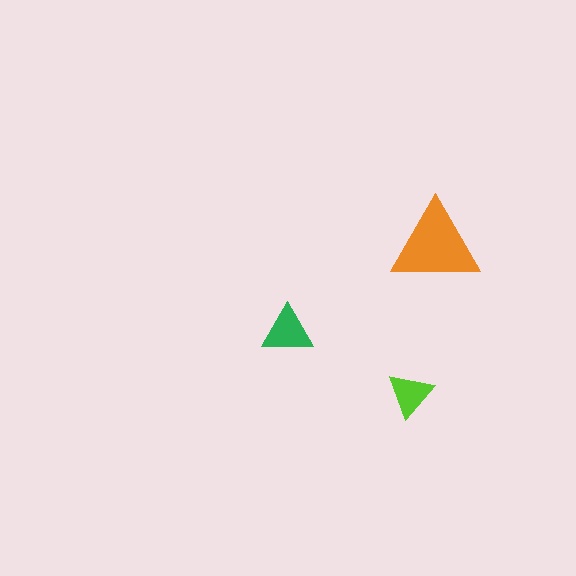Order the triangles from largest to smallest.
the orange one, the green one, the lime one.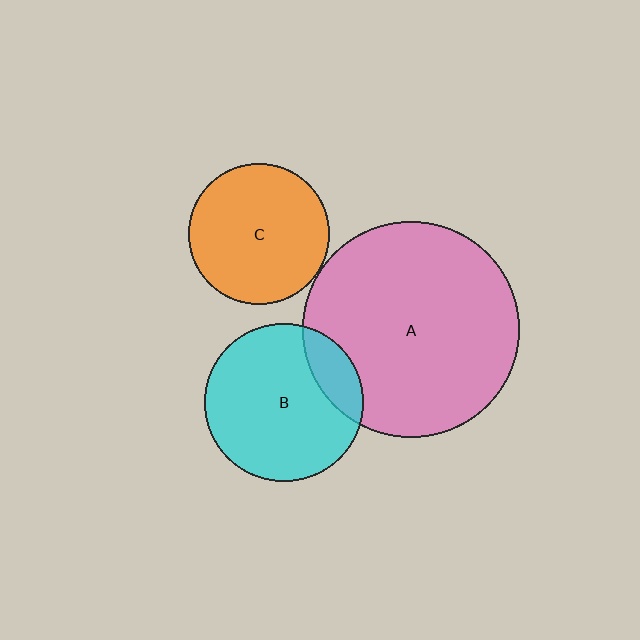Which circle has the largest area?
Circle A (pink).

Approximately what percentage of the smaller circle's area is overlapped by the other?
Approximately 15%.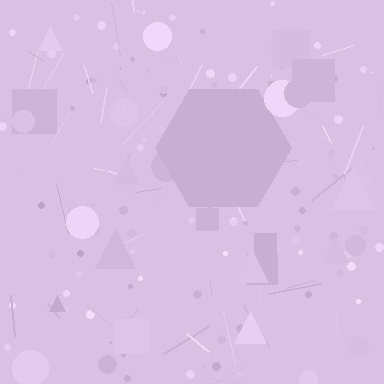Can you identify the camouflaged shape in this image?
The camouflaged shape is a hexagon.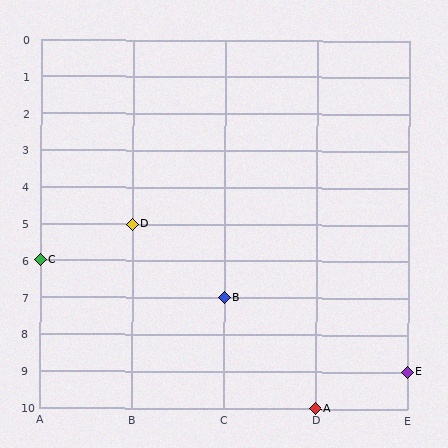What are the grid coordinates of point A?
Point A is at grid coordinates (D, 10).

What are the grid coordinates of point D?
Point D is at grid coordinates (B, 5).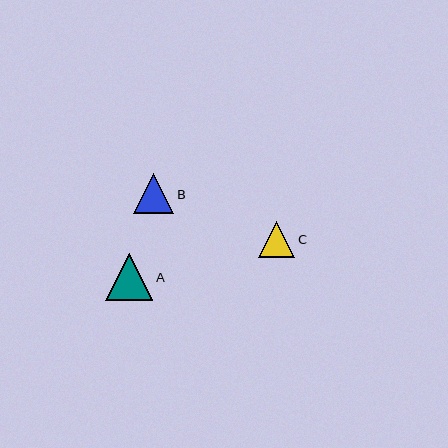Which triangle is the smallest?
Triangle C is the smallest with a size of approximately 36 pixels.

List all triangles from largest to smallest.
From largest to smallest: A, B, C.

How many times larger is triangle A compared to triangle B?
Triangle A is approximately 1.2 times the size of triangle B.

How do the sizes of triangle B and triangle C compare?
Triangle B and triangle C are approximately the same size.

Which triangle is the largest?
Triangle A is the largest with a size of approximately 47 pixels.